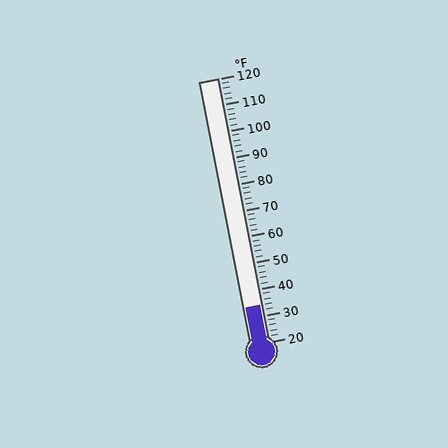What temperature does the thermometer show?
The thermometer shows approximately 34°F.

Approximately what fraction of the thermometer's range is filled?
The thermometer is filled to approximately 15% of its range.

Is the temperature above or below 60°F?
The temperature is below 60°F.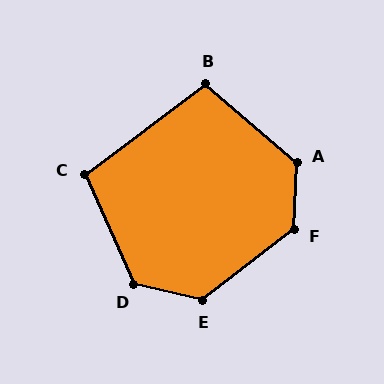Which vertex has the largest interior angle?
F, at approximately 130 degrees.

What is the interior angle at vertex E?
Approximately 129 degrees (obtuse).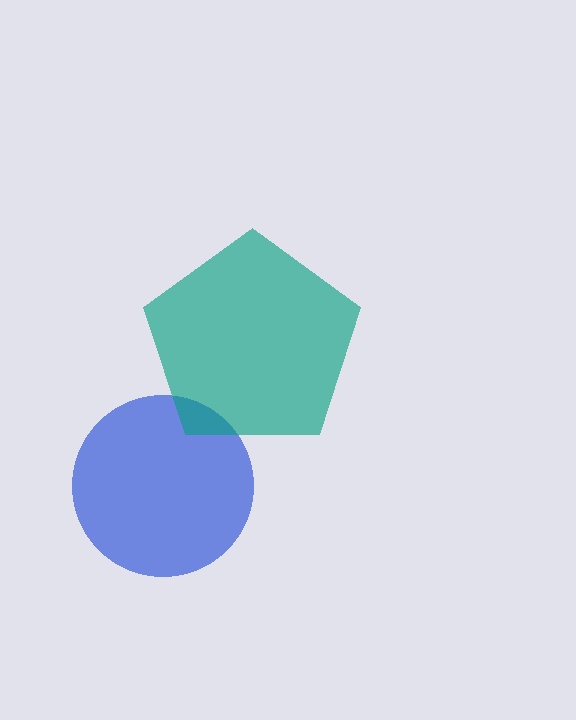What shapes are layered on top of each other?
The layered shapes are: a blue circle, a teal pentagon.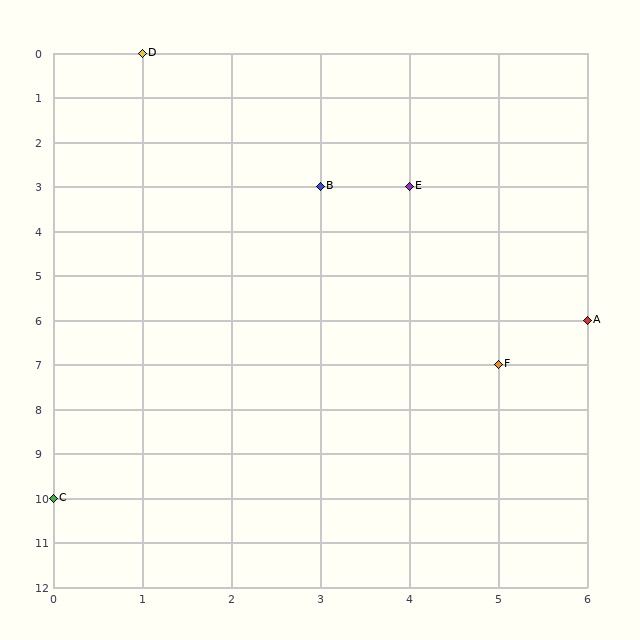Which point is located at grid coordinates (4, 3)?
Point E is at (4, 3).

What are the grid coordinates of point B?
Point B is at grid coordinates (3, 3).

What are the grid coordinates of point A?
Point A is at grid coordinates (6, 6).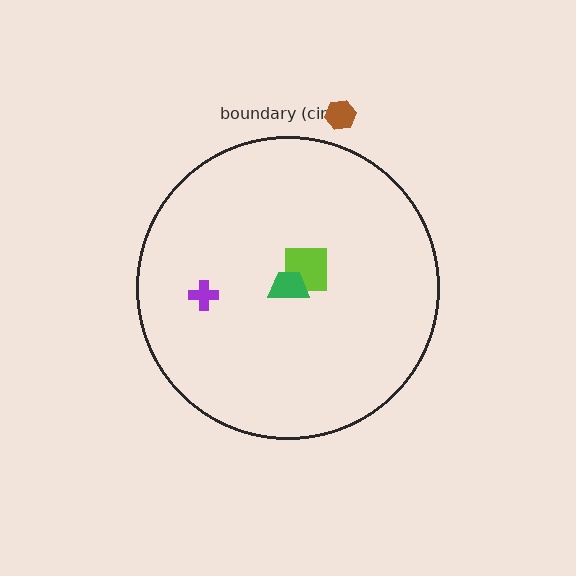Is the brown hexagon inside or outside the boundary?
Outside.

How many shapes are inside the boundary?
3 inside, 1 outside.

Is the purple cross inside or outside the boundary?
Inside.